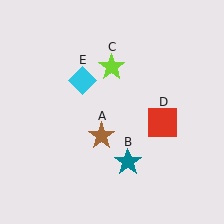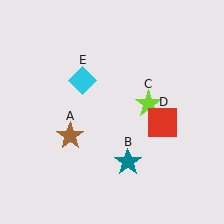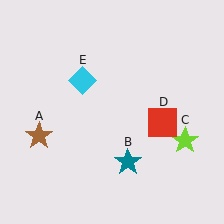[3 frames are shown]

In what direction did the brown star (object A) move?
The brown star (object A) moved left.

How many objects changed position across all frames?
2 objects changed position: brown star (object A), lime star (object C).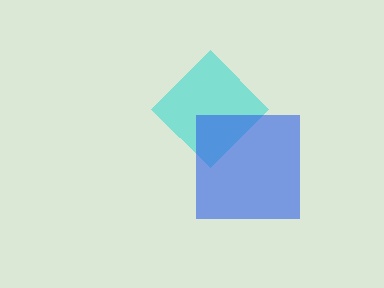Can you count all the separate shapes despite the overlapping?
Yes, there are 2 separate shapes.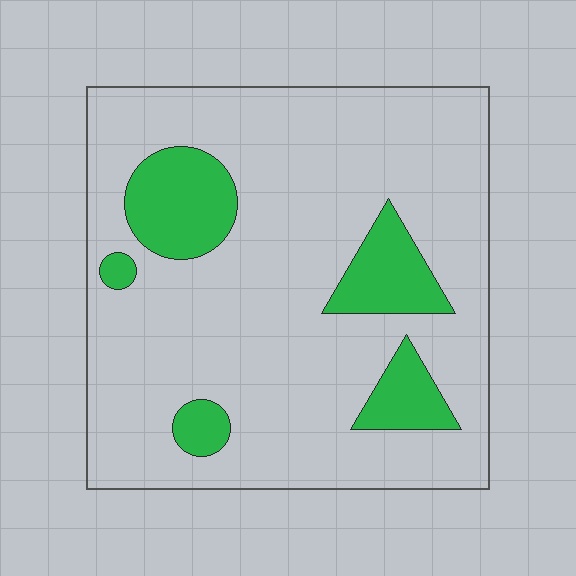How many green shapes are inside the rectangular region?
5.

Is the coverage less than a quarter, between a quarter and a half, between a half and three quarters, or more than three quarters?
Less than a quarter.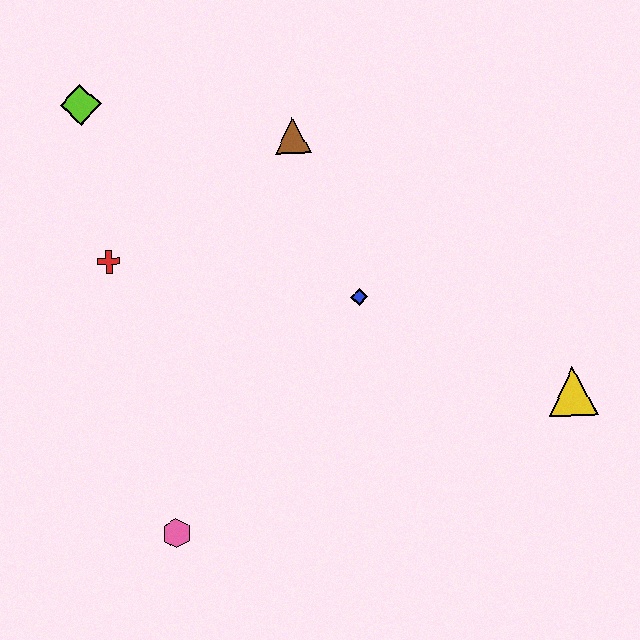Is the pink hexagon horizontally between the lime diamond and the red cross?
No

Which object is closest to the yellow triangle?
The blue diamond is closest to the yellow triangle.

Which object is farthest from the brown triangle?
The pink hexagon is farthest from the brown triangle.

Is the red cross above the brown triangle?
No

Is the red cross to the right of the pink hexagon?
No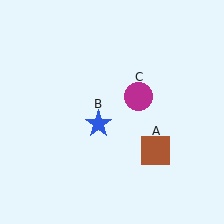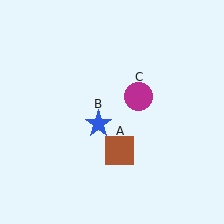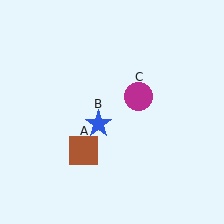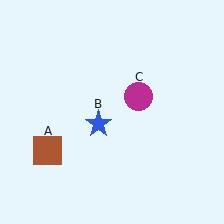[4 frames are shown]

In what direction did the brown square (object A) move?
The brown square (object A) moved left.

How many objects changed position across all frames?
1 object changed position: brown square (object A).